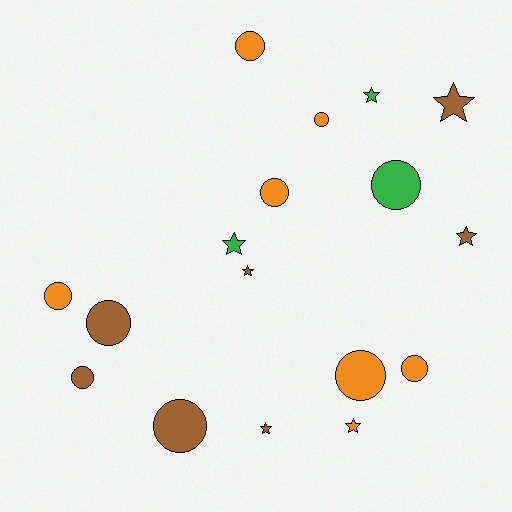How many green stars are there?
There are 2 green stars.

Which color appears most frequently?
Orange, with 7 objects.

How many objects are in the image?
There are 17 objects.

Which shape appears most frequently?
Circle, with 10 objects.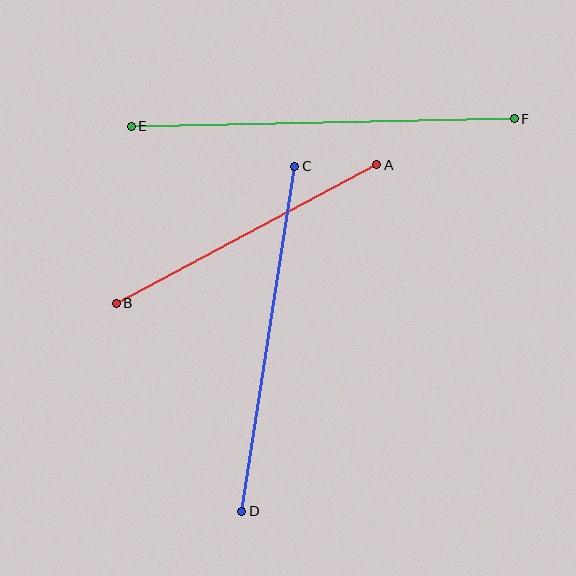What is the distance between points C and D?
The distance is approximately 349 pixels.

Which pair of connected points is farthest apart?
Points E and F are farthest apart.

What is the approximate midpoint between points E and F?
The midpoint is at approximately (323, 122) pixels.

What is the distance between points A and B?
The distance is approximately 295 pixels.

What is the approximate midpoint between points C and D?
The midpoint is at approximately (268, 339) pixels.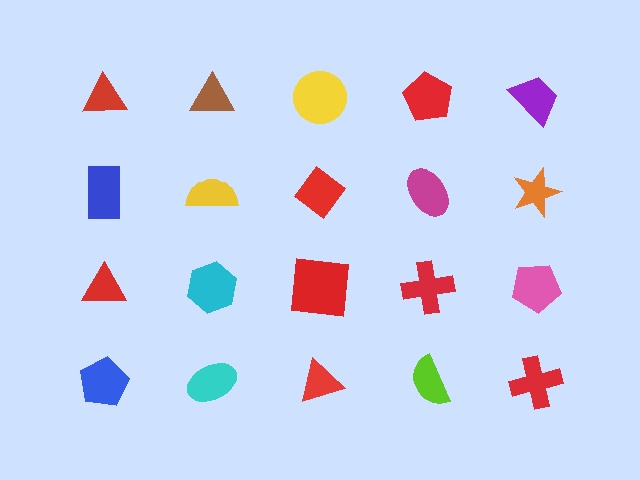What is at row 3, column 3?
A red square.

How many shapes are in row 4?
5 shapes.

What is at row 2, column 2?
A yellow semicircle.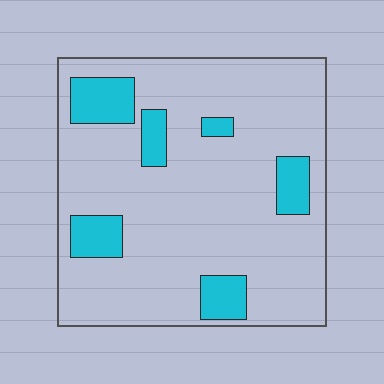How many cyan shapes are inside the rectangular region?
6.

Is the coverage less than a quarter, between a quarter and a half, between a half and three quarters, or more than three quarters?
Less than a quarter.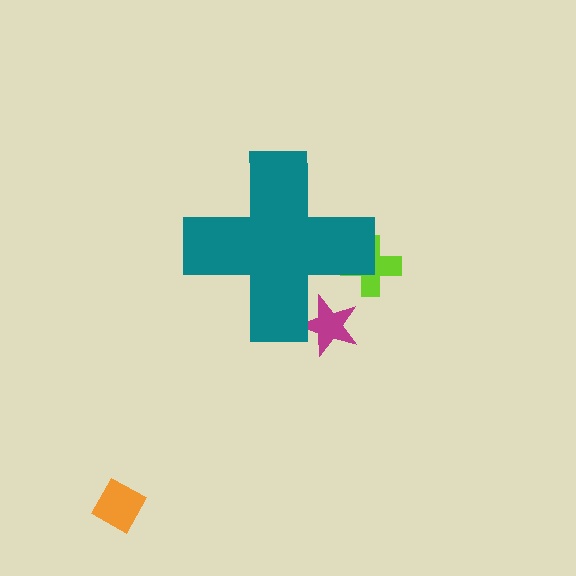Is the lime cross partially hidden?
Yes, the lime cross is partially hidden behind the teal cross.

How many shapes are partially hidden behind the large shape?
2 shapes are partially hidden.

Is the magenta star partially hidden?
Yes, the magenta star is partially hidden behind the teal cross.